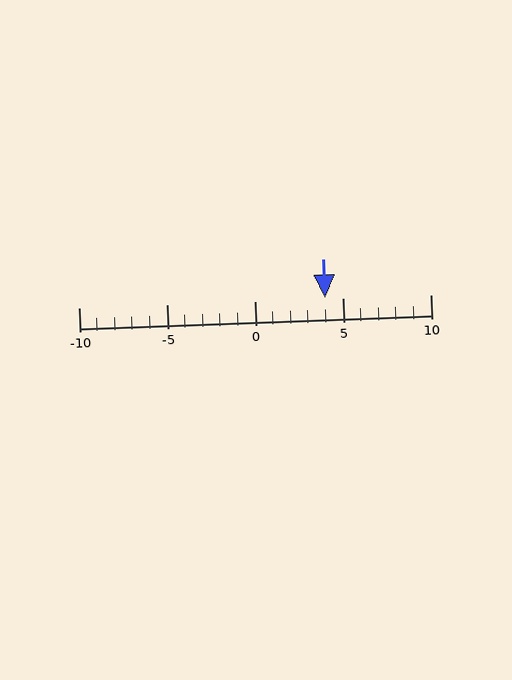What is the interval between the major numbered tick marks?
The major tick marks are spaced 5 units apart.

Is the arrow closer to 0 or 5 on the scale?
The arrow is closer to 5.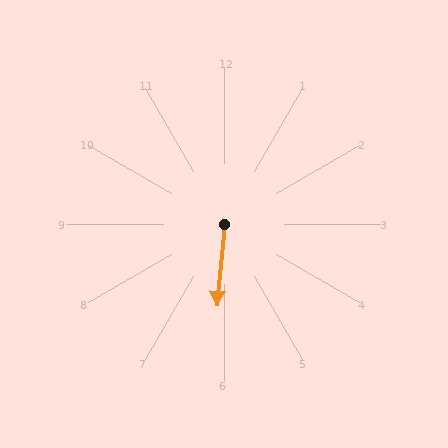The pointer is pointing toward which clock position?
Roughly 6 o'clock.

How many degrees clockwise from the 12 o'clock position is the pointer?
Approximately 186 degrees.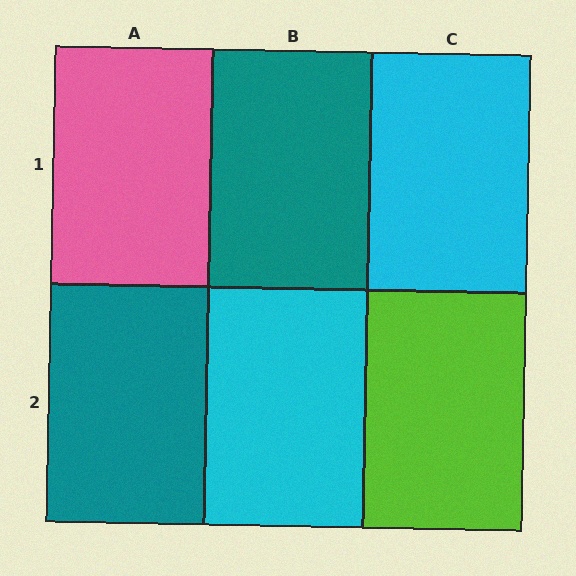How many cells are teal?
2 cells are teal.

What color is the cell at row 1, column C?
Cyan.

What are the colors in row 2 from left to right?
Teal, cyan, lime.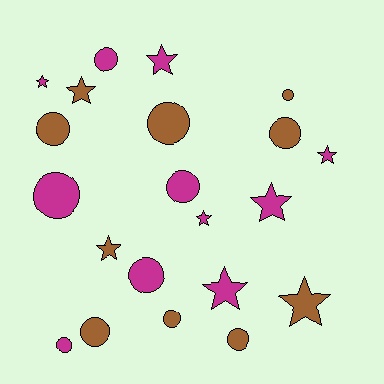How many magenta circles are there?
There are 5 magenta circles.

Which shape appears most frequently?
Circle, with 12 objects.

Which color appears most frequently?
Magenta, with 11 objects.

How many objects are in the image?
There are 21 objects.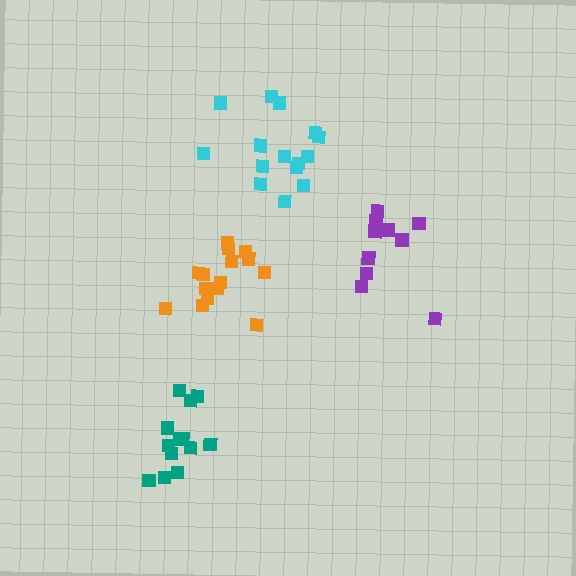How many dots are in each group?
Group 1: 15 dots, Group 2: 11 dots, Group 3: 15 dots, Group 4: 14 dots (55 total).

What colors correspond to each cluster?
The clusters are colored: cyan, purple, orange, teal.